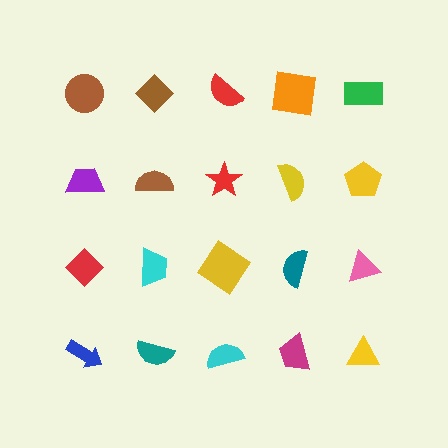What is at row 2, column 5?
A yellow pentagon.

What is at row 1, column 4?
An orange square.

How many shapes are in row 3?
5 shapes.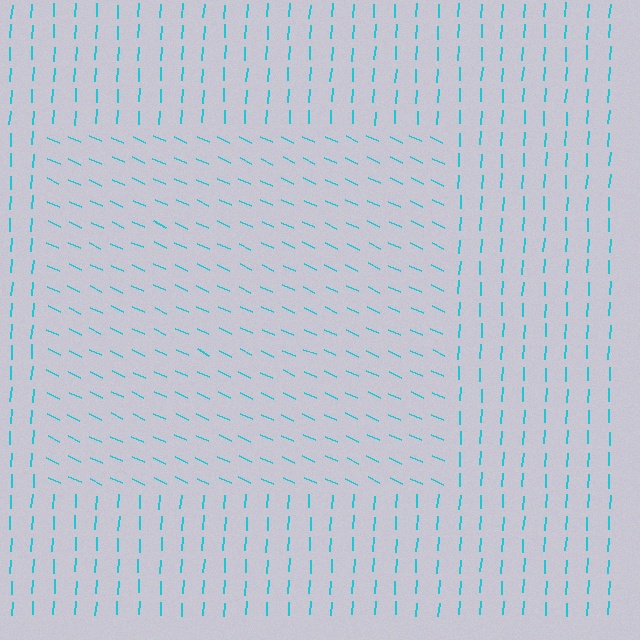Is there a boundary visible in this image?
Yes, there is a texture boundary formed by a change in line orientation.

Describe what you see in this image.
The image is filled with small cyan line segments. A rectangle region in the image has lines oriented differently from the surrounding lines, creating a visible texture boundary.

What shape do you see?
I see a rectangle.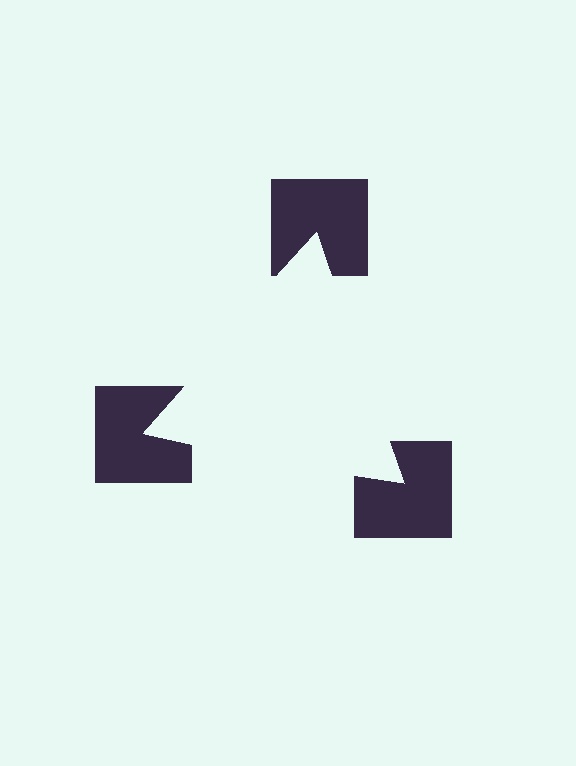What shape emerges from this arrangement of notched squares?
An illusory triangle — its edges are inferred from the aligned wedge cuts in the notched squares, not physically drawn.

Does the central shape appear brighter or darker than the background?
It typically appears slightly brighter than the background, even though no actual brightness change is drawn.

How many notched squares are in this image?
There are 3 — one at each vertex of the illusory triangle.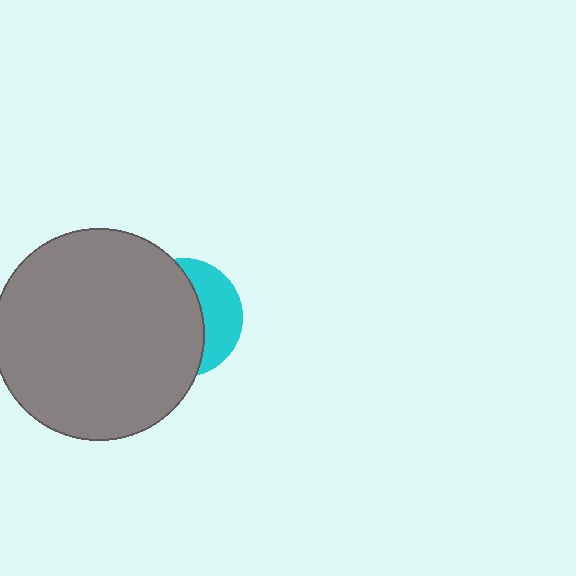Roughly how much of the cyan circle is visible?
A small part of it is visible (roughly 35%).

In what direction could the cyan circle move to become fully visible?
The cyan circle could move right. That would shift it out from behind the gray circle entirely.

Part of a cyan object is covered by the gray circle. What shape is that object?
It is a circle.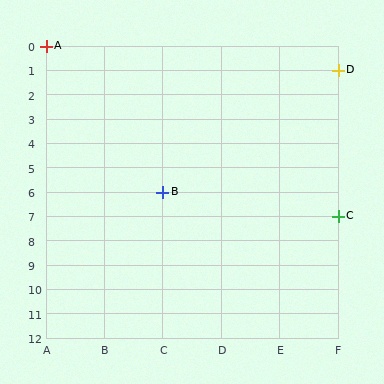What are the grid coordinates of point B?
Point B is at grid coordinates (C, 6).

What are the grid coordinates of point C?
Point C is at grid coordinates (F, 7).